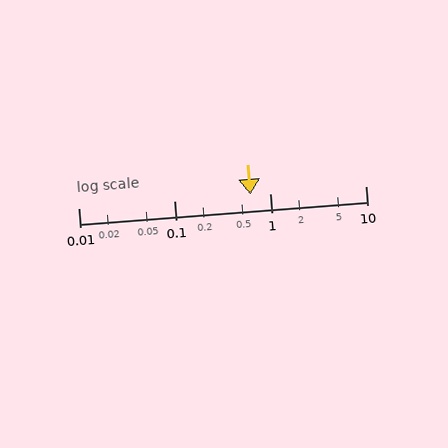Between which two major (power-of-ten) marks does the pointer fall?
The pointer is between 0.1 and 1.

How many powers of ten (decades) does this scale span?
The scale spans 3 decades, from 0.01 to 10.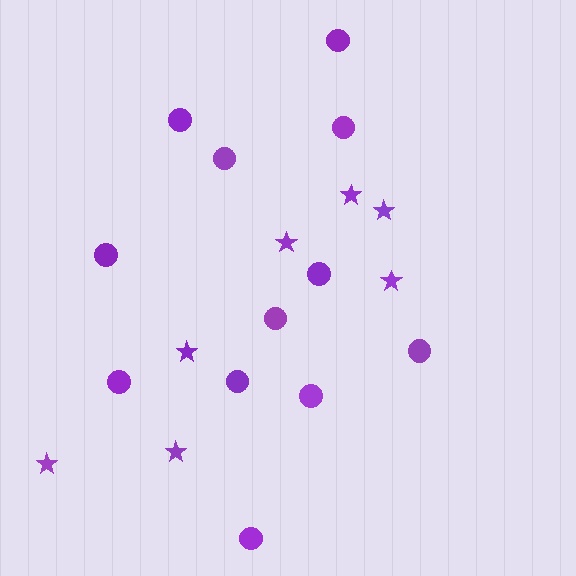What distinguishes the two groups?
There are 2 groups: one group of circles (12) and one group of stars (7).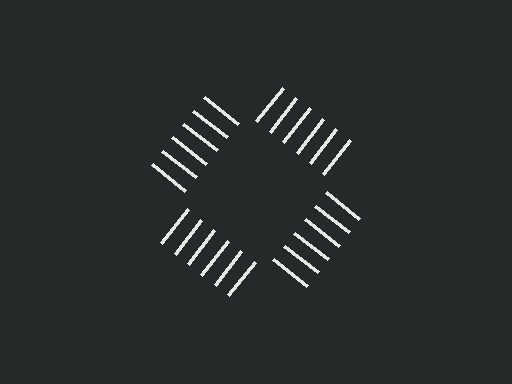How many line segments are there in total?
24 — 6 along each of the 4 edges.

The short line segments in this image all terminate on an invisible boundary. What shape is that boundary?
An illusory square — the line segments terminate on its edges but no continuous stroke is drawn.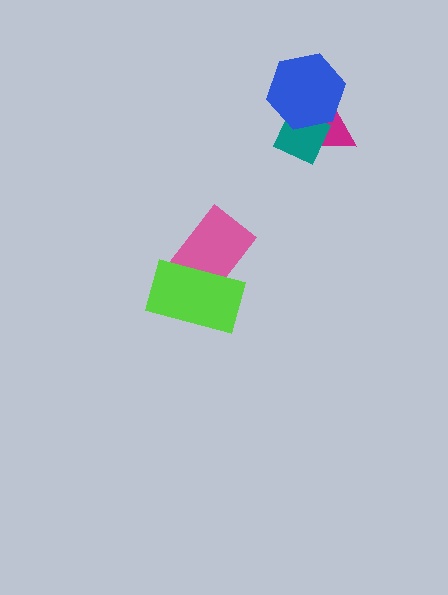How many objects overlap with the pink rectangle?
1 object overlaps with the pink rectangle.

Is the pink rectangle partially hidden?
Yes, it is partially covered by another shape.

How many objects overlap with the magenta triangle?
2 objects overlap with the magenta triangle.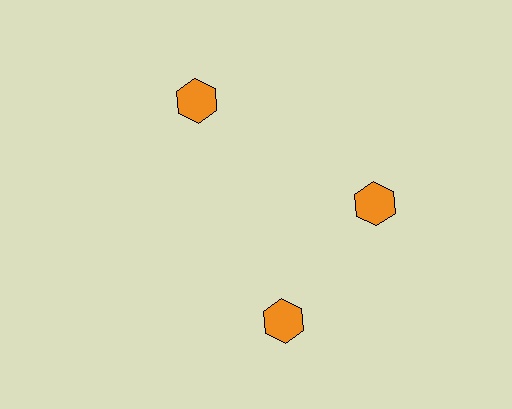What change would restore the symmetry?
The symmetry would be restored by rotating it back into even spacing with its neighbors so that all 3 hexagons sit at equal angles and equal distance from the center.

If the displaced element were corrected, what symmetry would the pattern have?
It would have 3-fold rotational symmetry — the pattern would map onto itself every 120 degrees.